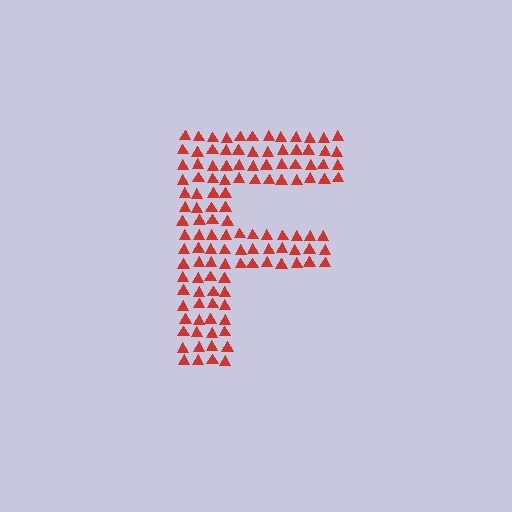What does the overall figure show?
The overall figure shows the letter F.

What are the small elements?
The small elements are triangles.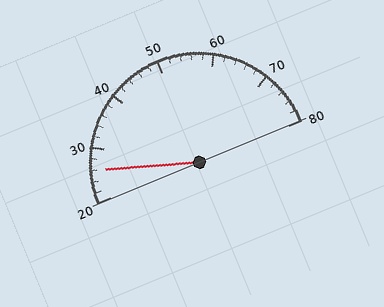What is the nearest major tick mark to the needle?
The nearest major tick mark is 30.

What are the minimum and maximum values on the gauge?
The gauge ranges from 20 to 80.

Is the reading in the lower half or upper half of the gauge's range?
The reading is in the lower half of the range (20 to 80).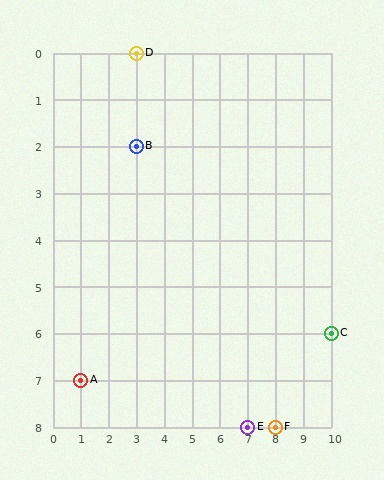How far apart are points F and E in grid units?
Points F and E are 1 column apart.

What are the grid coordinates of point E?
Point E is at grid coordinates (7, 8).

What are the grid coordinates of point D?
Point D is at grid coordinates (3, 0).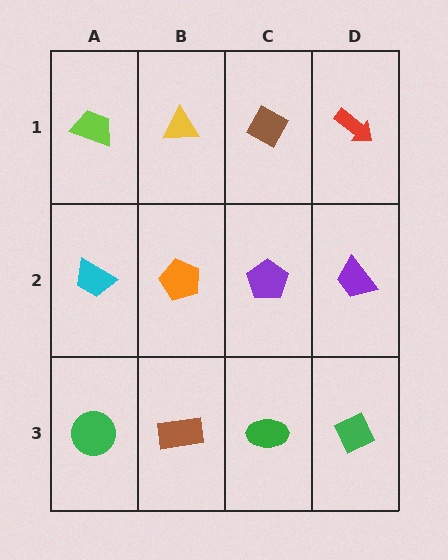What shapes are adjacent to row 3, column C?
A purple pentagon (row 2, column C), a brown rectangle (row 3, column B), a green diamond (row 3, column D).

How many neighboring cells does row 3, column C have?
3.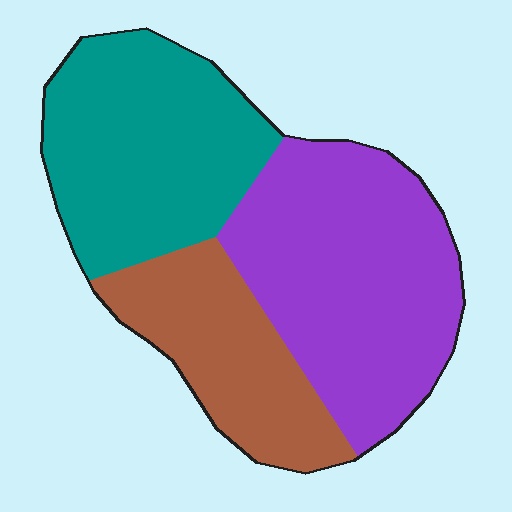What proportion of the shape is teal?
Teal covers 35% of the shape.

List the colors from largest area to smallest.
From largest to smallest: purple, teal, brown.